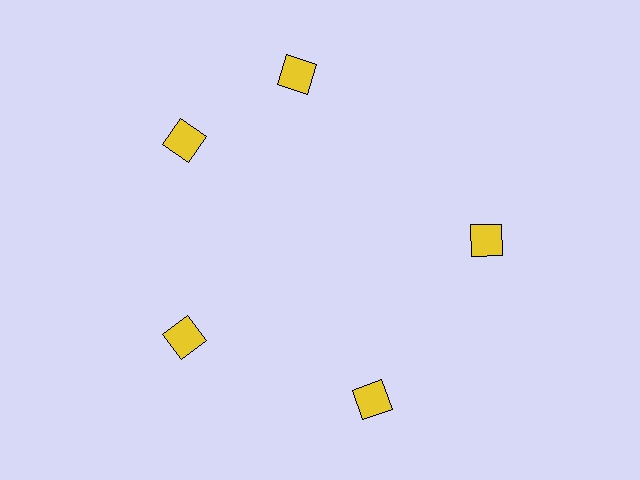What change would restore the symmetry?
The symmetry would be restored by rotating it back into even spacing with its neighbors so that all 5 squares sit at equal angles and equal distance from the center.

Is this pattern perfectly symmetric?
No. The 5 yellow squares are arranged in a ring, but one element near the 1 o'clock position is rotated out of alignment along the ring, breaking the 5-fold rotational symmetry.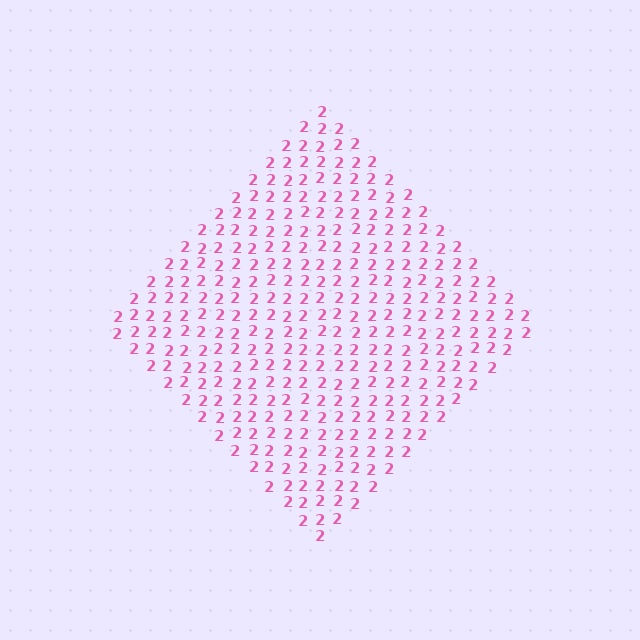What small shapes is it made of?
It is made of small digit 2's.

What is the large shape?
The large shape is a diamond.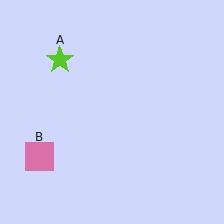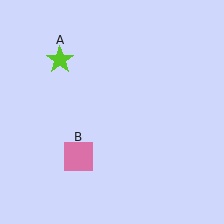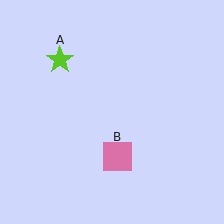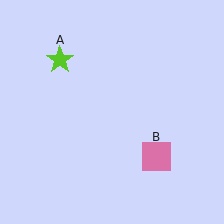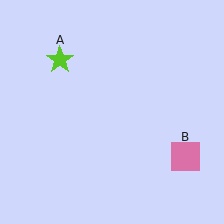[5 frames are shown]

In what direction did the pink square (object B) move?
The pink square (object B) moved right.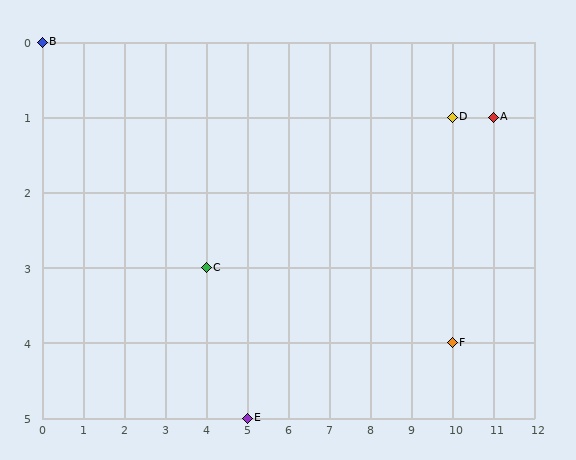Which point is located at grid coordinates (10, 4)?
Point F is at (10, 4).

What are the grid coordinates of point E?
Point E is at grid coordinates (5, 5).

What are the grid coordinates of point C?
Point C is at grid coordinates (4, 3).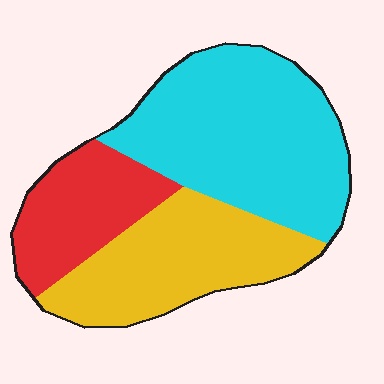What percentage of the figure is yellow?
Yellow takes up between a sixth and a third of the figure.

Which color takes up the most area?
Cyan, at roughly 45%.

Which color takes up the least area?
Red, at roughly 20%.